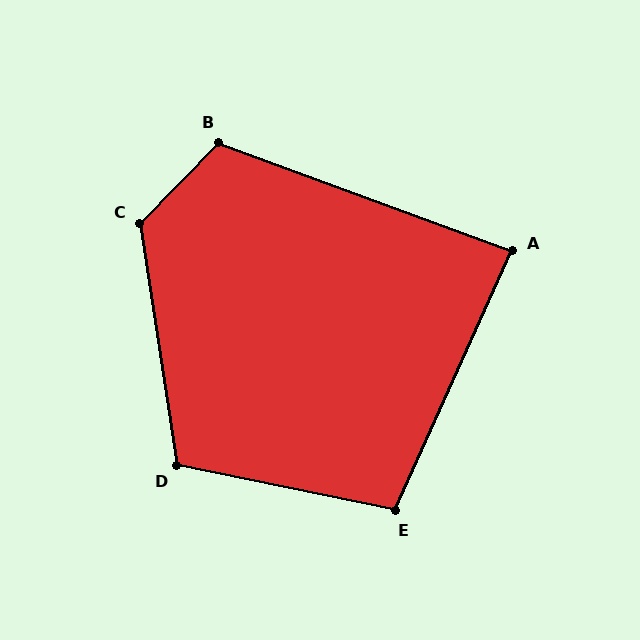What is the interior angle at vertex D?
Approximately 110 degrees (obtuse).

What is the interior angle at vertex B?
Approximately 114 degrees (obtuse).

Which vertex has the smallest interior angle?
A, at approximately 86 degrees.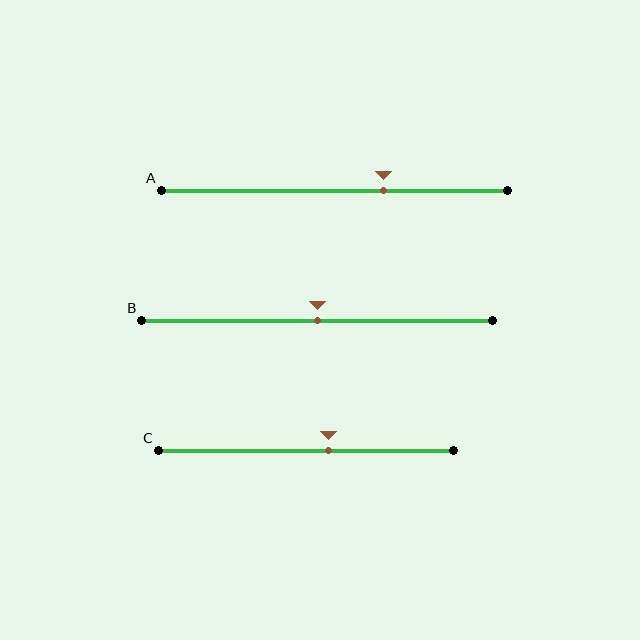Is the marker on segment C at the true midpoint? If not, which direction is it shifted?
No, the marker on segment C is shifted to the right by about 8% of the segment length.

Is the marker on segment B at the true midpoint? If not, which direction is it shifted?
Yes, the marker on segment B is at the true midpoint.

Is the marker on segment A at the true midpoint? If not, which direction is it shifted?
No, the marker on segment A is shifted to the right by about 14% of the segment length.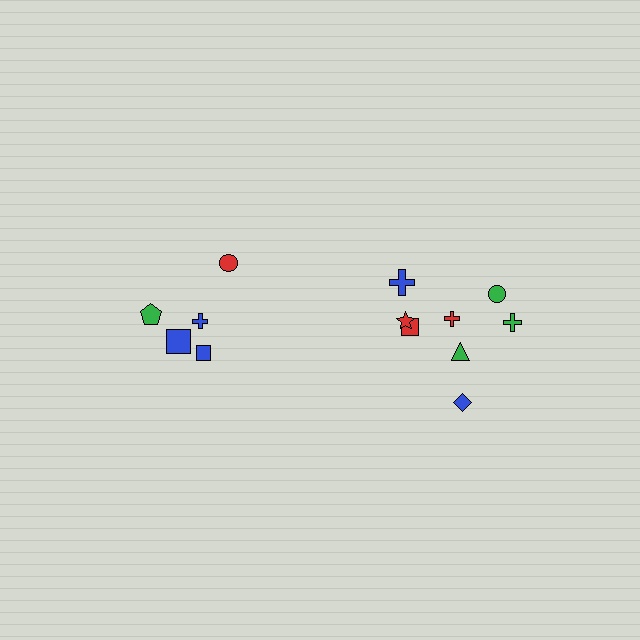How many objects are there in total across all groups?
There are 13 objects.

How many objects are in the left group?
There are 5 objects.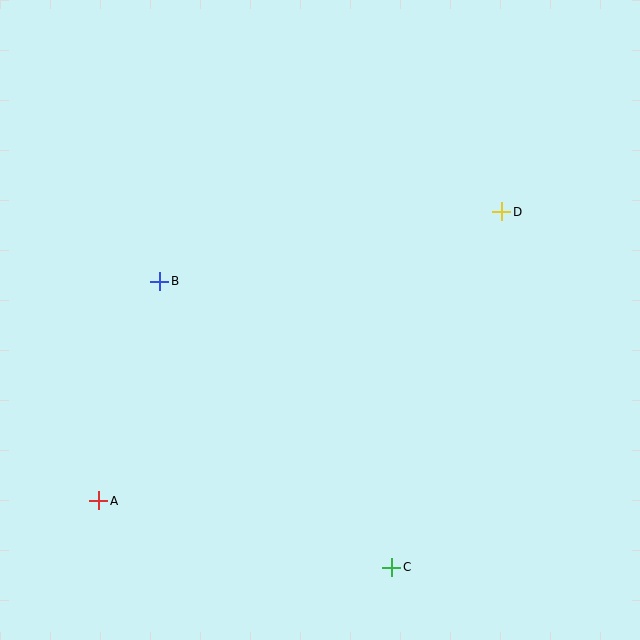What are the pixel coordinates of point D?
Point D is at (502, 212).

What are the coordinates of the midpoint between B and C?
The midpoint between B and C is at (276, 424).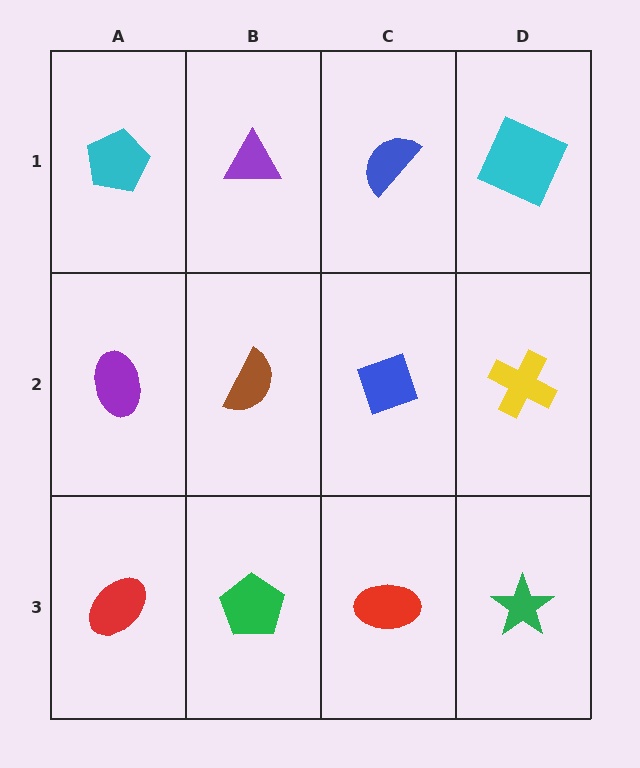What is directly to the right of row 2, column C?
A yellow cross.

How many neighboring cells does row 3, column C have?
3.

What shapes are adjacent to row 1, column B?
A brown semicircle (row 2, column B), a cyan pentagon (row 1, column A), a blue semicircle (row 1, column C).